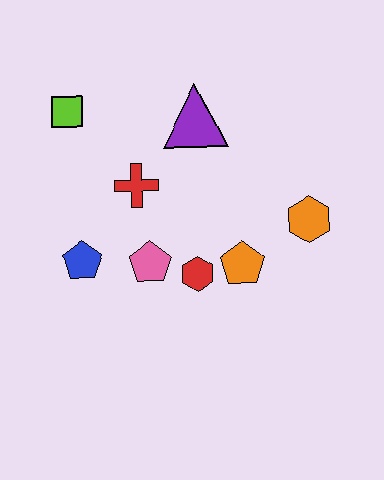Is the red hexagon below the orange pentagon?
Yes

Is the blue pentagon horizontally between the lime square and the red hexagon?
Yes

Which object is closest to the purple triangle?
The red cross is closest to the purple triangle.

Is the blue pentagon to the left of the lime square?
No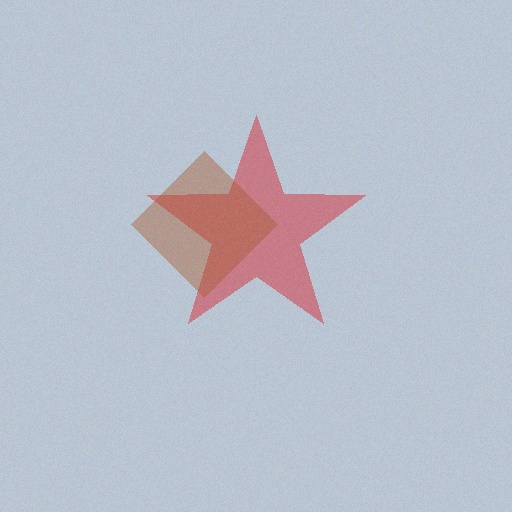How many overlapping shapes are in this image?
There are 2 overlapping shapes in the image.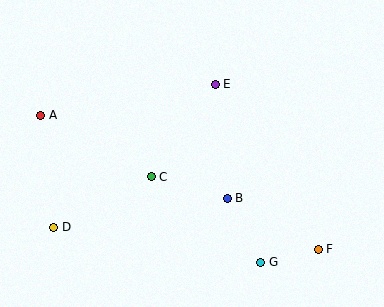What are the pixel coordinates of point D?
Point D is at (54, 227).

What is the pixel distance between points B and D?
The distance between B and D is 176 pixels.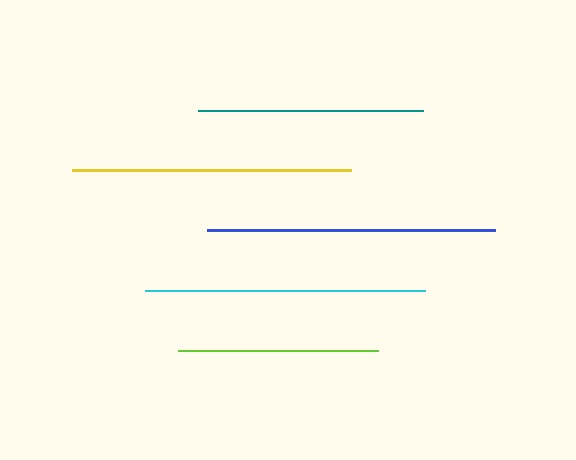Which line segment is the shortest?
The lime line is the shortest at approximately 200 pixels.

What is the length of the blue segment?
The blue segment is approximately 288 pixels long.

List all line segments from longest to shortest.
From longest to shortest: blue, cyan, yellow, teal, lime.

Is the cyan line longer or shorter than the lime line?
The cyan line is longer than the lime line.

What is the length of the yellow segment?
The yellow segment is approximately 279 pixels long.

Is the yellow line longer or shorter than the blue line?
The blue line is longer than the yellow line.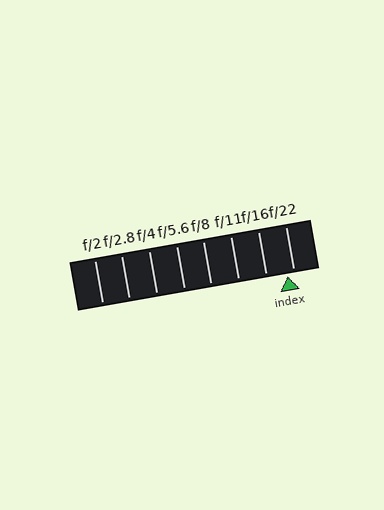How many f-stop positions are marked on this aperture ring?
There are 8 f-stop positions marked.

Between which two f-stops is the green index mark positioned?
The index mark is between f/16 and f/22.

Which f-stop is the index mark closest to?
The index mark is closest to f/22.